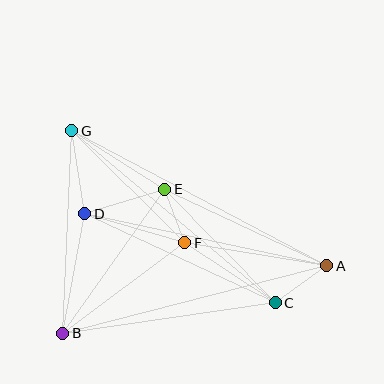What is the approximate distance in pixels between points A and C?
The distance between A and C is approximately 64 pixels.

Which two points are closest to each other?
Points E and F are closest to each other.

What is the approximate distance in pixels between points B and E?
The distance between B and E is approximately 177 pixels.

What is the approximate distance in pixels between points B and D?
The distance between B and D is approximately 121 pixels.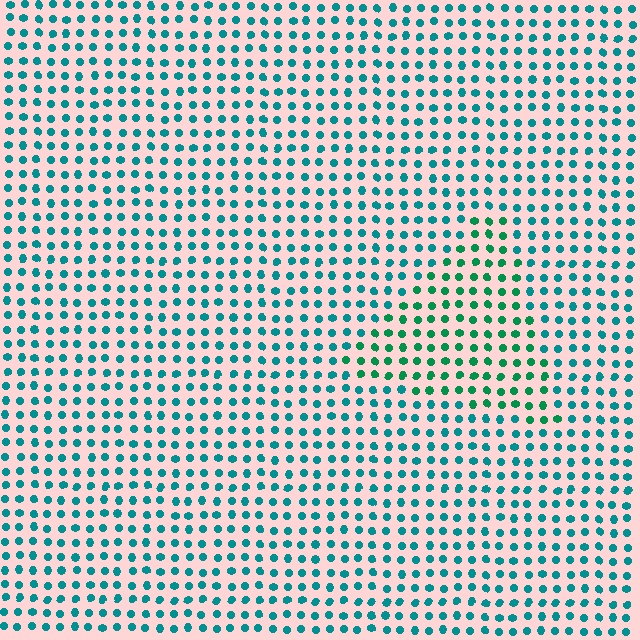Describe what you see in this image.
The image is filled with small teal elements in a uniform arrangement. A triangle-shaped region is visible where the elements are tinted to a slightly different hue, forming a subtle color boundary.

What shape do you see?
I see a triangle.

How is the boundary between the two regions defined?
The boundary is defined purely by a slight shift in hue (about 30 degrees). Spacing, size, and orientation are identical on both sides.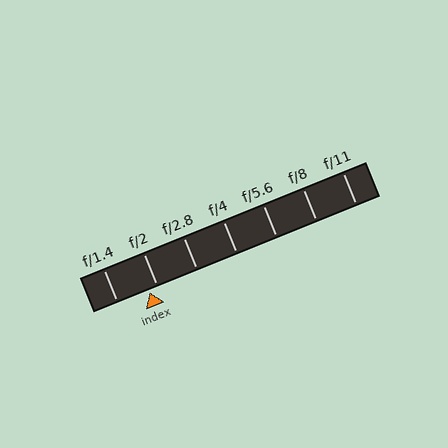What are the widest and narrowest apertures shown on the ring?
The widest aperture shown is f/1.4 and the narrowest is f/11.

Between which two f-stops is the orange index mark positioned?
The index mark is between f/1.4 and f/2.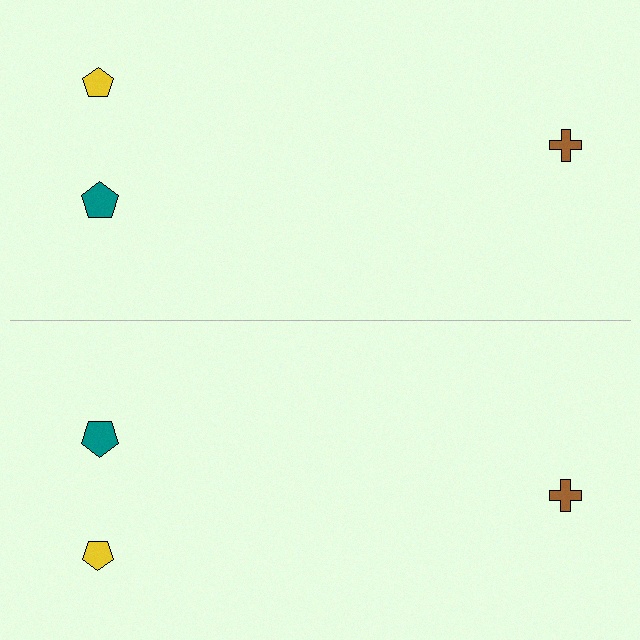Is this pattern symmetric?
Yes, this pattern has bilateral (reflection) symmetry.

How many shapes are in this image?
There are 6 shapes in this image.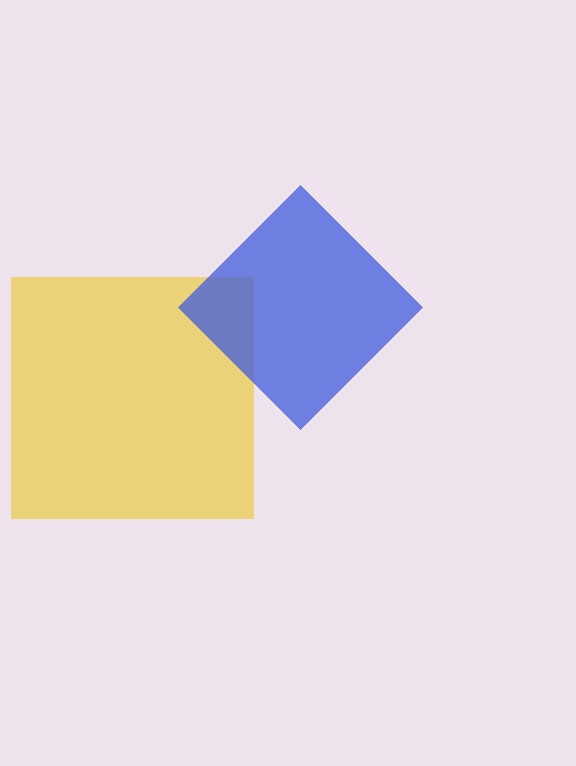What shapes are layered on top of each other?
The layered shapes are: a yellow square, a blue diamond.